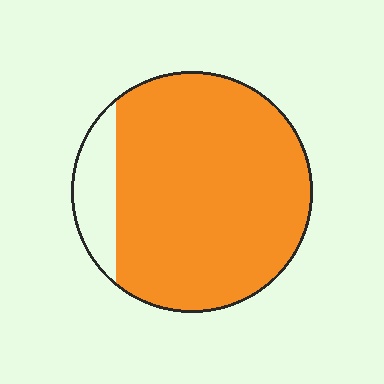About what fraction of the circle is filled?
About seven eighths (7/8).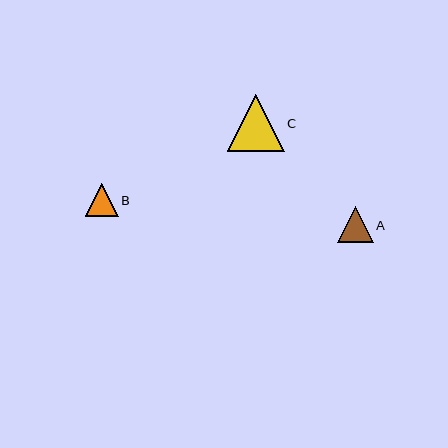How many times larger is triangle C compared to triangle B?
Triangle C is approximately 1.7 times the size of triangle B.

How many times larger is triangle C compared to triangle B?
Triangle C is approximately 1.7 times the size of triangle B.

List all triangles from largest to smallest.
From largest to smallest: C, A, B.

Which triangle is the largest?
Triangle C is the largest with a size of approximately 57 pixels.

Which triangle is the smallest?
Triangle B is the smallest with a size of approximately 33 pixels.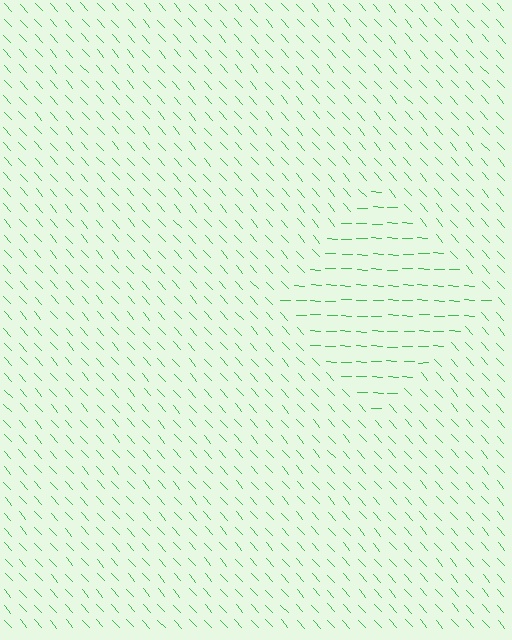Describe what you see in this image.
The image is filled with small green line segments. A diamond region in the image has lines oriented differently from the surrounding lines, creating a visible texture boundary.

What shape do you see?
I see a diamond.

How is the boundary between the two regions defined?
The boundary is defined purely by a change in line orientation (approximately 45 degrees difference). All lines are the same color and thickness.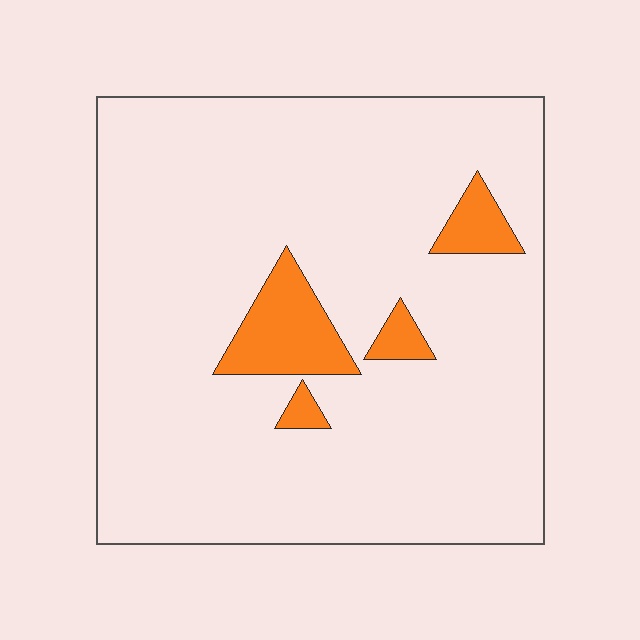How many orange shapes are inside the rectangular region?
4.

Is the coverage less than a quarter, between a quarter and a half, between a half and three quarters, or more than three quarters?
Less than a quarter.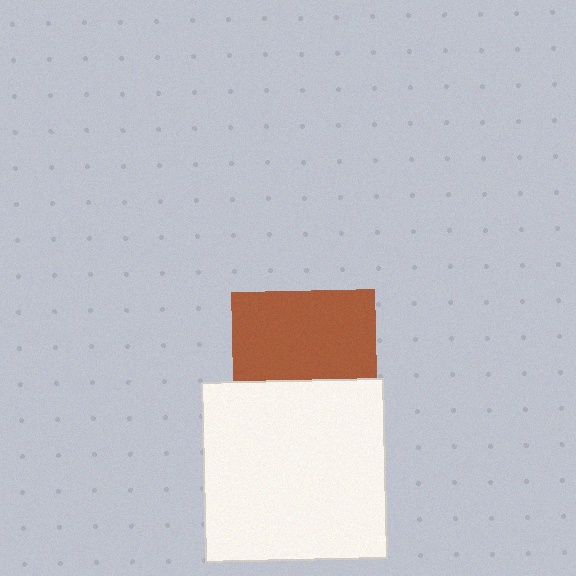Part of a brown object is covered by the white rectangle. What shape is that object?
It is a square.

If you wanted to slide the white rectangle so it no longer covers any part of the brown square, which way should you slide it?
Slide it down — that is the most direct way to separate the two shapes.